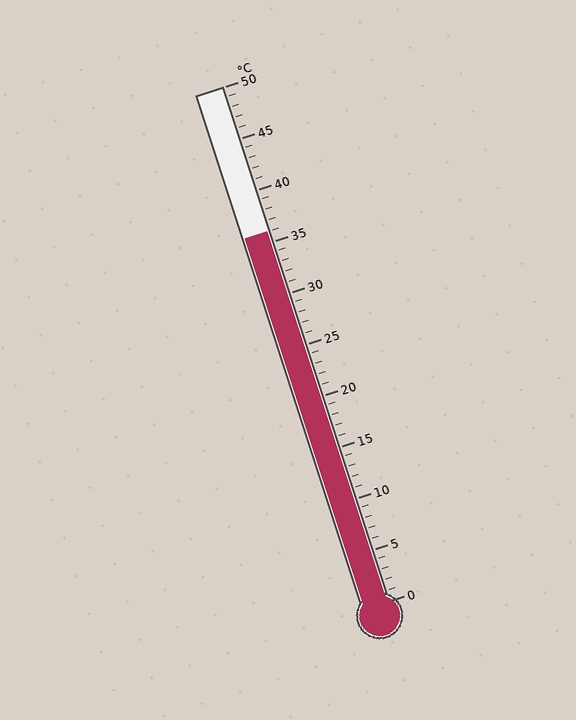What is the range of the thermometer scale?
The thermometer scale ranges from 0°C to 50°C.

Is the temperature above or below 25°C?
The temperature is above 25°C.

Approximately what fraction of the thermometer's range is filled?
The thermometer is filled to approximately 70% of its range.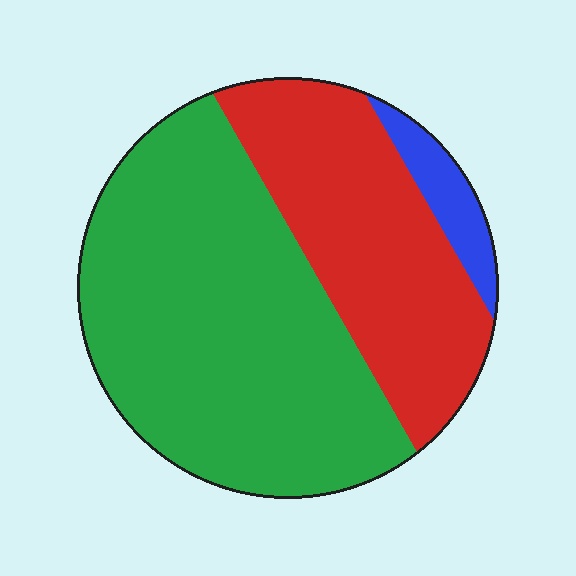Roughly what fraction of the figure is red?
Red covers around 35% of the figure.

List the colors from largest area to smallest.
From largest to smallest: green, red, blue.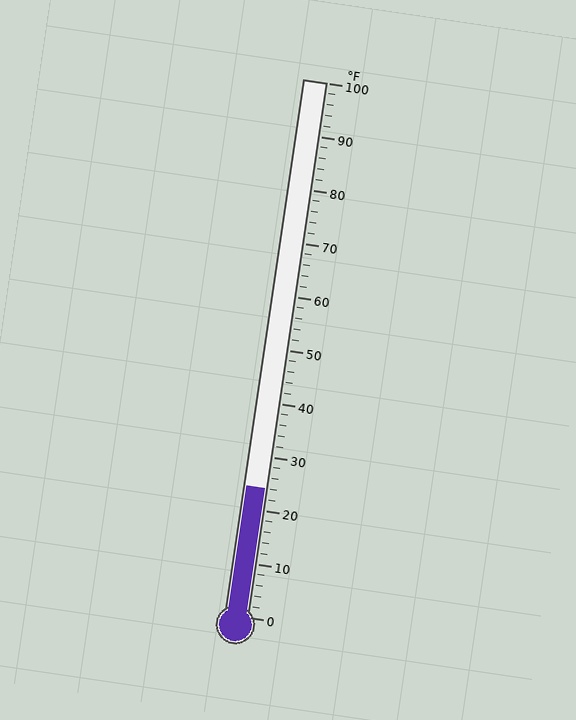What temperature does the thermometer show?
The thermometer shows approximately 24°F.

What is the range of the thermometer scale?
The thermometer scale ranges from 0°F to 100°F.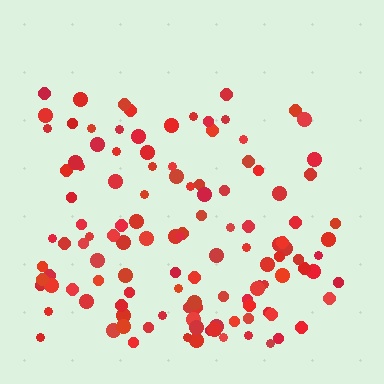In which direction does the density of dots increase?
From top to bottom, with the bottom side densest.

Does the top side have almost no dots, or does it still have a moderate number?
Still a moderate number, just noticeably fewer than the bottom.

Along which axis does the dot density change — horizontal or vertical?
Vertical.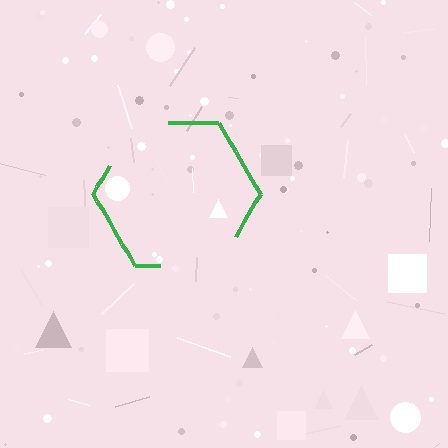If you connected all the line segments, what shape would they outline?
They would outline a hexagon.